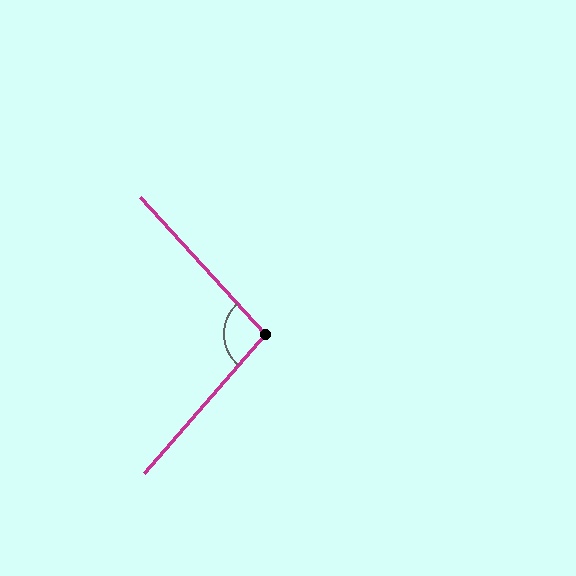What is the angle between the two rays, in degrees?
Approximately 97 degrees.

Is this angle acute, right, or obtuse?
It is obtuse.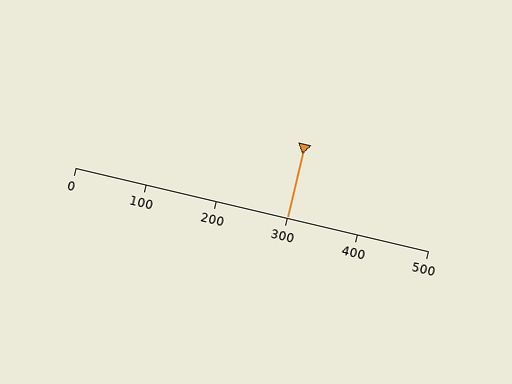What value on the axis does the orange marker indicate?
The marker indicates approximately 300.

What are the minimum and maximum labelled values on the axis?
The axis runs from 0 to 500.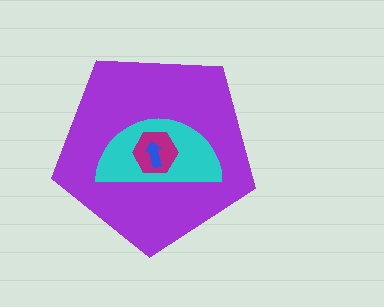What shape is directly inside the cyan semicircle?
The magenta hexagon.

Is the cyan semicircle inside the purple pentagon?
Yes.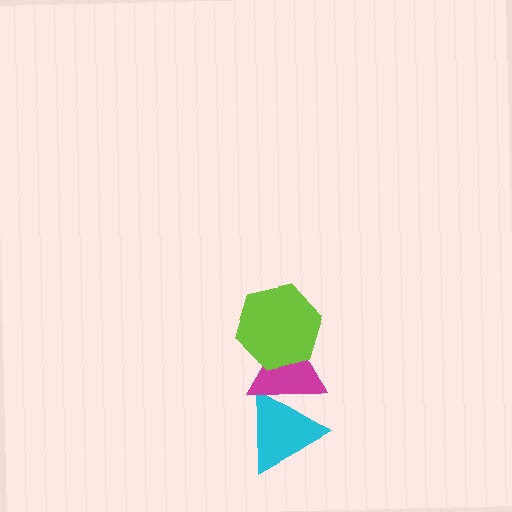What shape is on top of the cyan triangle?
The magenta triangle is on top of the cyan triangle.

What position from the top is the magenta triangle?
The magenta triangle is 2nd from the top.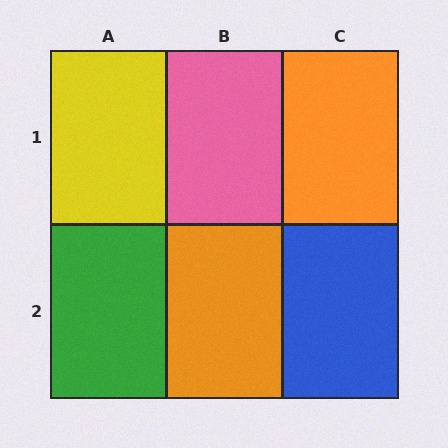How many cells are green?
1 cell is green.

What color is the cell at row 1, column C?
Orange.